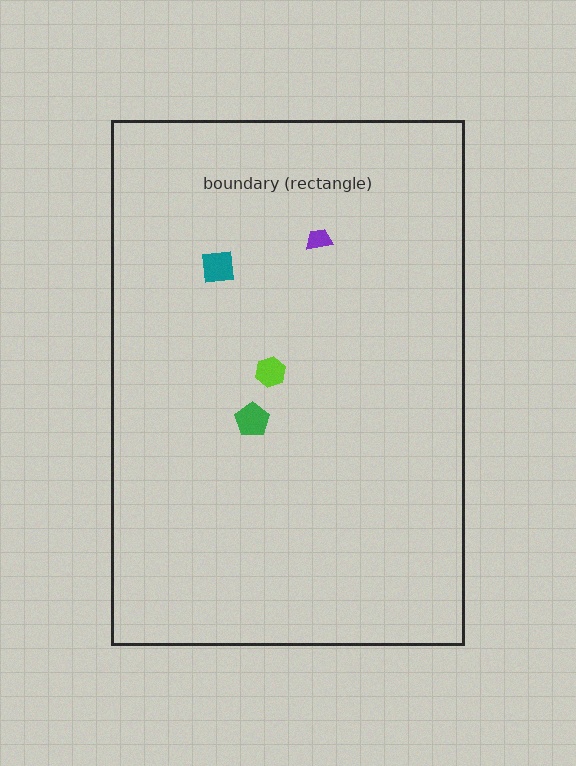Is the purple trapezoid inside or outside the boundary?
Inside.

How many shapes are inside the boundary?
4 inside, 0 outside.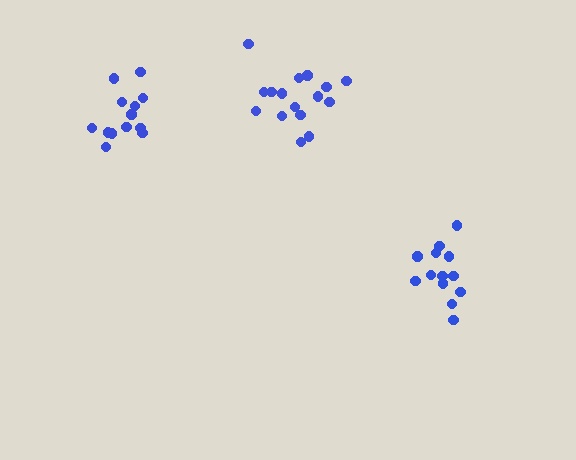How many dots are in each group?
Group 1: 13 dots, Group 2: 16 dots, Group 3: 13 dots (42 total).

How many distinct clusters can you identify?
There are 3 distinct clusters.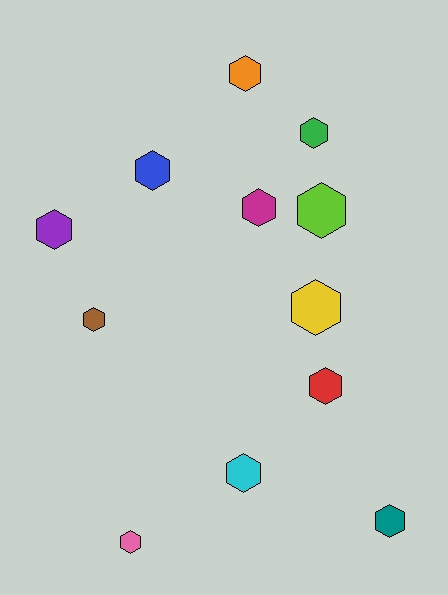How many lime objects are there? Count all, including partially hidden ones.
There is 1 lime object.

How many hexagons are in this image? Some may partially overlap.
There are 12 hexagons.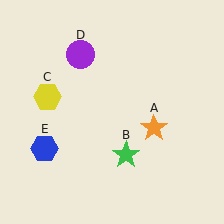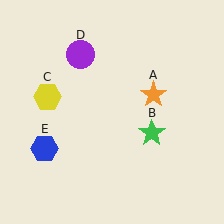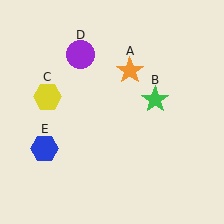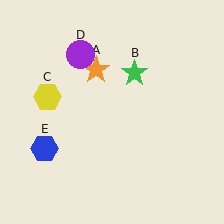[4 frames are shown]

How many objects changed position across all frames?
2 objects changed position: orange star (object A), green star (object B).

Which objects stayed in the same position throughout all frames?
Yellow hexagon (object C) and purple circle (object D) and blue hexagon (object E) remained stationary.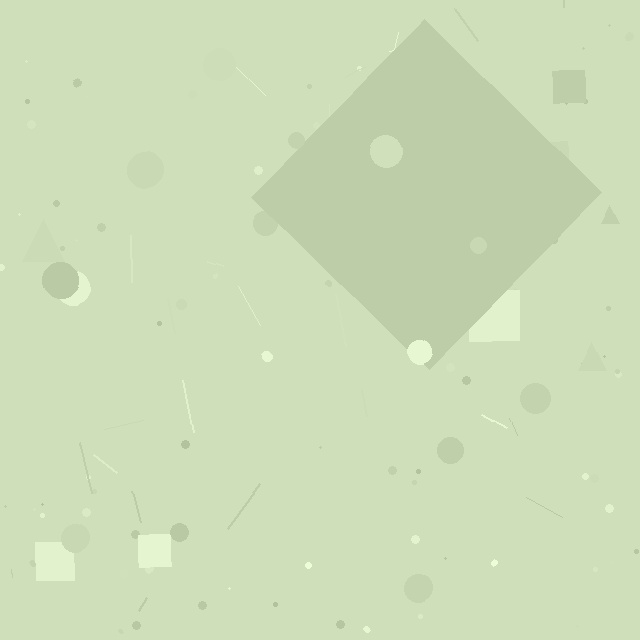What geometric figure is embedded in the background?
A diamond is embedded in the background.